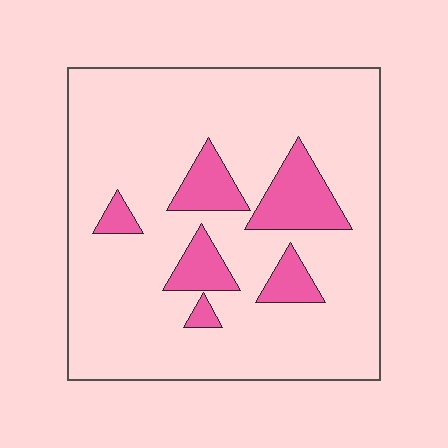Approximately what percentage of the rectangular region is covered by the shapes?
Approximately 15%.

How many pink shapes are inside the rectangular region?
6.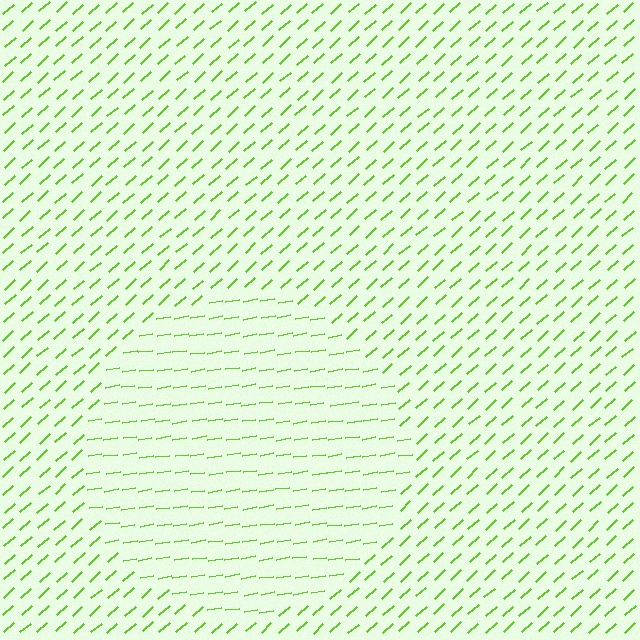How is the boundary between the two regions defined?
The boundary is defined purely by a change in line orientation (approximately 33 degrees difference). All lines are the same color and thickness.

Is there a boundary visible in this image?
Yes, there is a texture boundary formed by a change in line orientation.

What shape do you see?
I see a circle.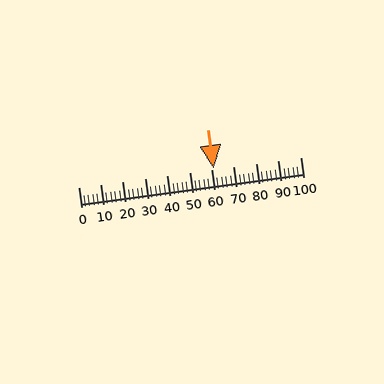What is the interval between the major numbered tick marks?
The major tick marks are spaced 10 units apart.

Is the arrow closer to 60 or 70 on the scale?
The arrow is closer to 60.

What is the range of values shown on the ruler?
The ruler shows values from 0 to 100.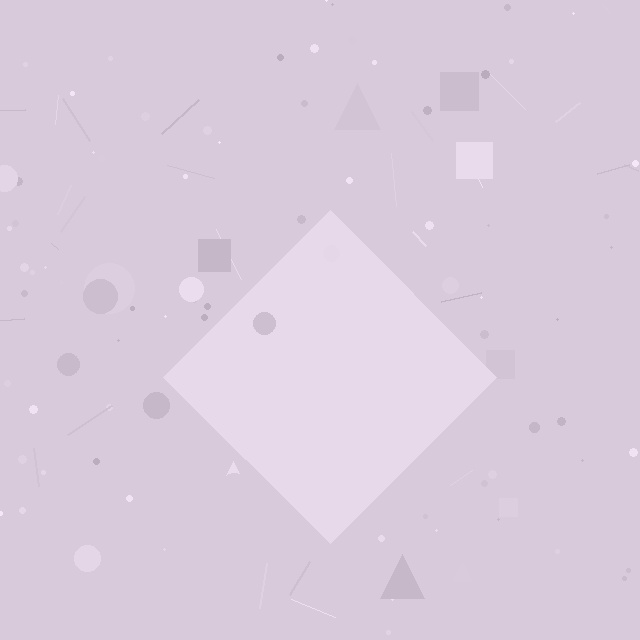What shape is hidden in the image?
A diamond is hidden in the image.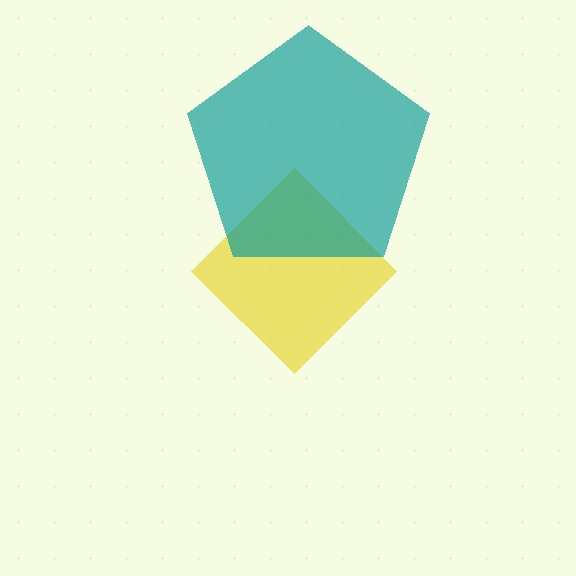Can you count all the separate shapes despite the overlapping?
Yes, there are 2 separate shapes.